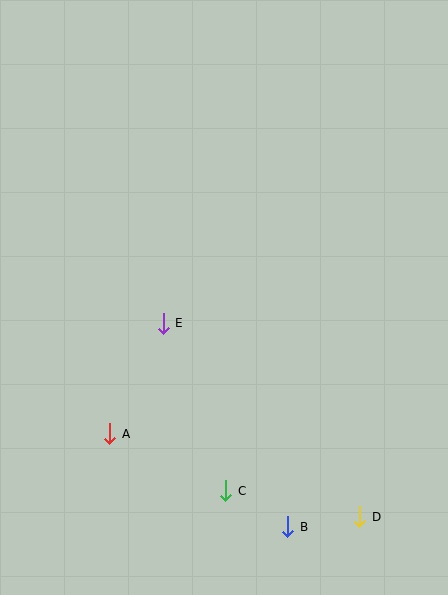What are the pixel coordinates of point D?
Point D is at (360, 517).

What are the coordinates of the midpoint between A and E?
The midpoint between A and E is at (137, 379).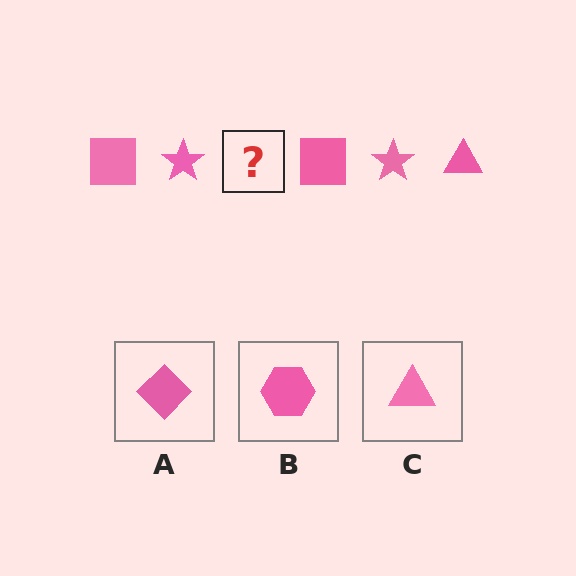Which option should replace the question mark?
Option C.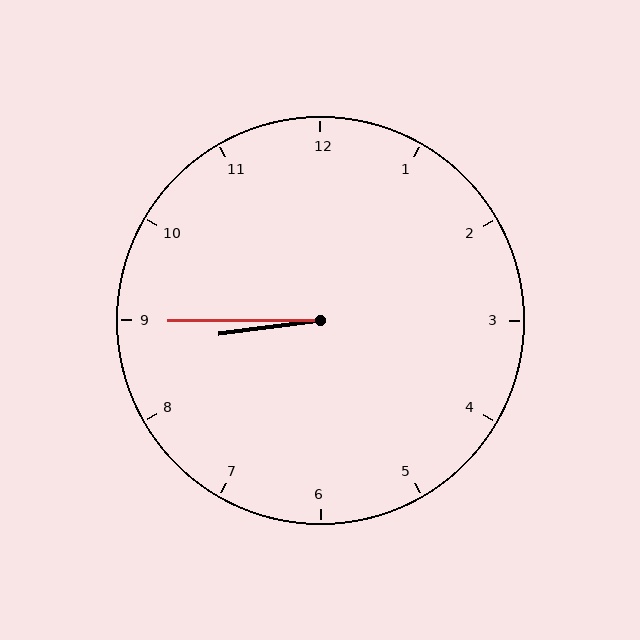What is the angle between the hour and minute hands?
Approximately 8 degrees.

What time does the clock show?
8:45.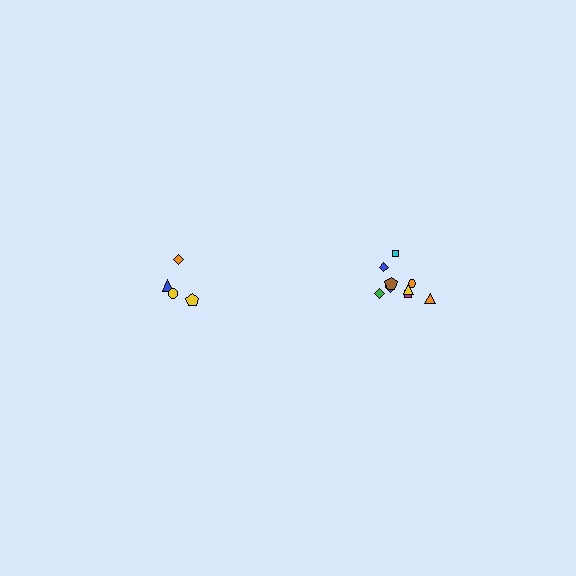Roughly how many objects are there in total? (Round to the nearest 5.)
Roughly 15 objects in total.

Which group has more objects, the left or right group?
The right group.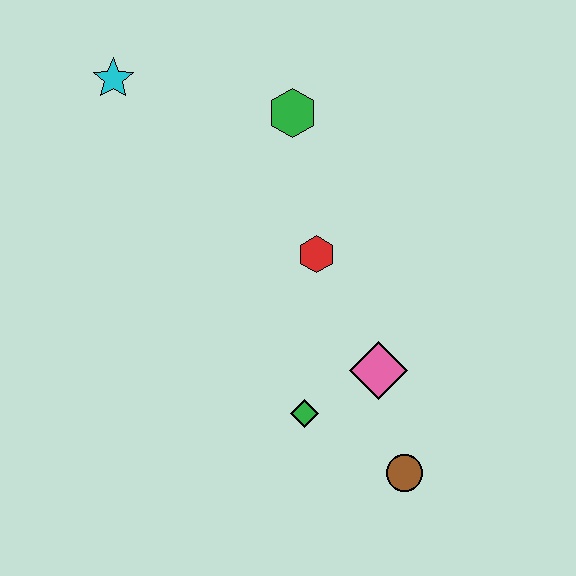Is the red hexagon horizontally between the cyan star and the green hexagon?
No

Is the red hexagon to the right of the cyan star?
Yes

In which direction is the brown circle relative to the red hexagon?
The brown circle is below the red hexagon.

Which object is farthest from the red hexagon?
The cyan star is farthest from the red hexagon.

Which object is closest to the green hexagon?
The red hexagon is closest to the green hexagon.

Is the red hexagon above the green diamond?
Yes